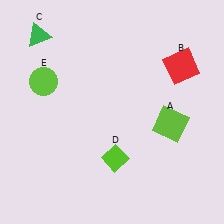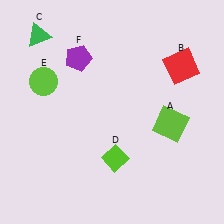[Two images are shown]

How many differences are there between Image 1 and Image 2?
There is 1 difference between the two images.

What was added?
A purple pentagon (F) was added in Image 2.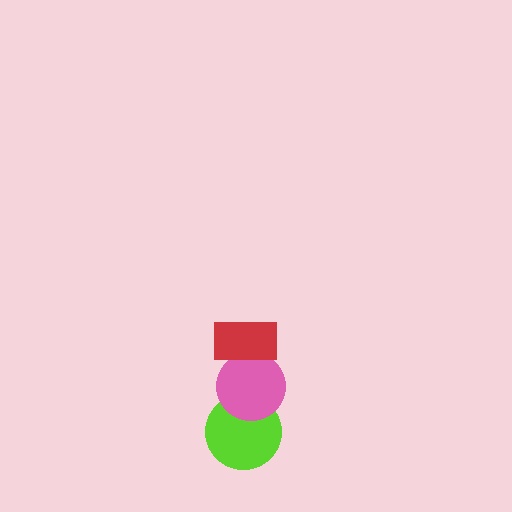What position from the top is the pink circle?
The pink circle is 2nd from the top.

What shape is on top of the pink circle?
The red rectangle is on top of the pink circle.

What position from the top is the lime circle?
The lime circle is 3rd from the top.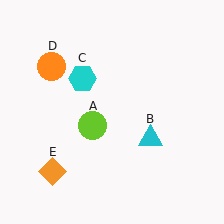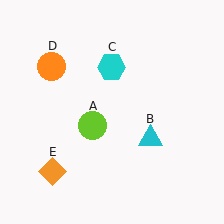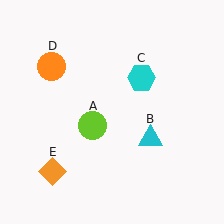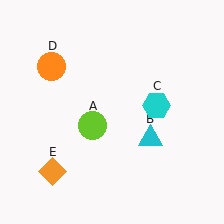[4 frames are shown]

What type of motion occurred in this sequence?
The cyan hexagon (object C) rotated clockwise around the center of the scene.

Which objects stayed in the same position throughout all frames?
Lime circle (object A) and cyan triangle (object B) and orange circle (object D) and orange diamond (object E) remained stationary.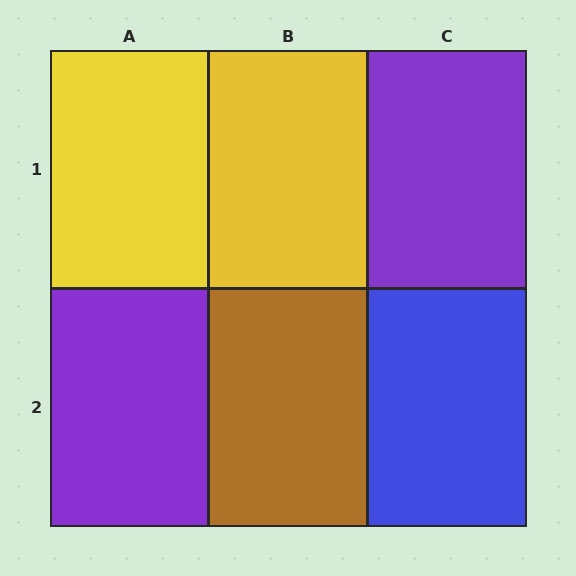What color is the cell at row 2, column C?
Blue.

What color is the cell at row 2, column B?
Brown.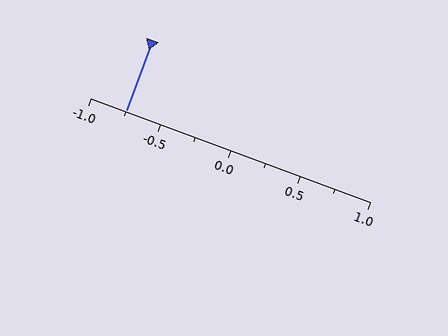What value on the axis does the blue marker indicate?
The marker indicates approximately -0.75.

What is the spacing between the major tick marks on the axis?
The major ticks are spaced 0.5 apart.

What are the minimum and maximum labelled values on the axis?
The axis runs from -1.0 to 1.0.